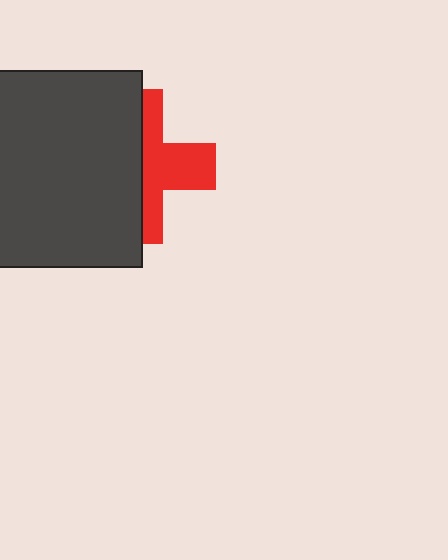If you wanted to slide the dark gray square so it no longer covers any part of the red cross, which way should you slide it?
Slide it left — that is the most direct way to separate the two shapes.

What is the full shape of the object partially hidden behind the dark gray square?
The partially hidden object is a red cross.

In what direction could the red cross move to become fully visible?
The red cross could move right. That would shift it out from behind the dark gray square entirely.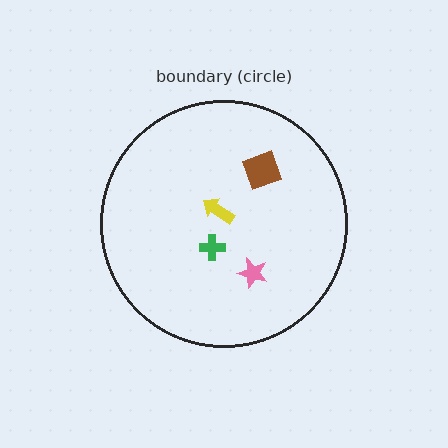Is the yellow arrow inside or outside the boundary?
Inside.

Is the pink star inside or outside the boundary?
Inside.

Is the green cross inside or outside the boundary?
Inside.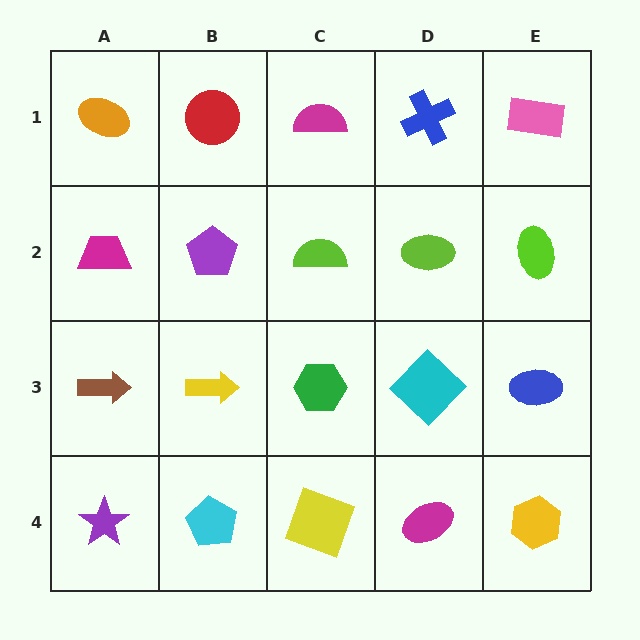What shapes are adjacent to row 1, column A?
A magenta trapezoid (row 2, column A), a red circle (row 1, column B).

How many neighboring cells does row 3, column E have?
3.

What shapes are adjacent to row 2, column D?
A blue cross (row 1, column D), a cyan diamond (row 3, column D), a lime semicircle (row 2, column C), a lime ellipse (row 2, column E).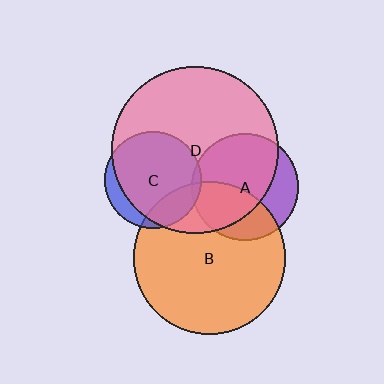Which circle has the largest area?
Circle D (pink).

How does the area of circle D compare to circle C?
Approximately 2.9 times.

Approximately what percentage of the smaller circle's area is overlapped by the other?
Approximately 20%.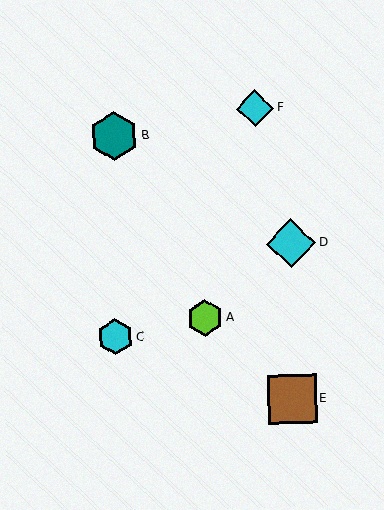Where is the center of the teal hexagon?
The center of the teal hexagon is at (114, 136).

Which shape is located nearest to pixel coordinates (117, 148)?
The teal hexagon (labeled B) at (114, 136) is nearest to that location.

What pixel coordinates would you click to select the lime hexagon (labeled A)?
Click at (205, 318) to select the lime hexagon A.